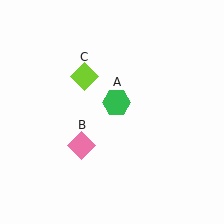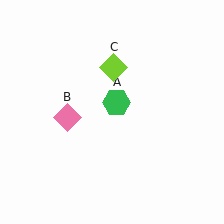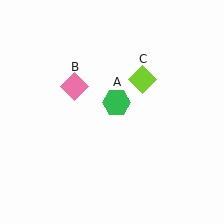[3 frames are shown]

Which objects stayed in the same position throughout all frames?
Green hexagon (object A) remained stationary.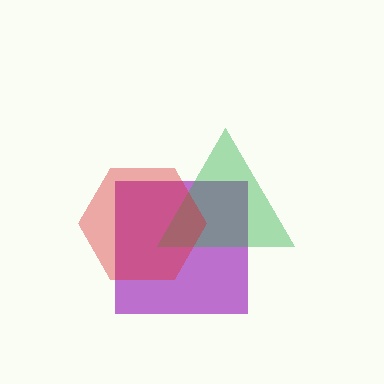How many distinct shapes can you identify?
There are 3 distinct shapes: a purple square, a green triangle, a red hexagon.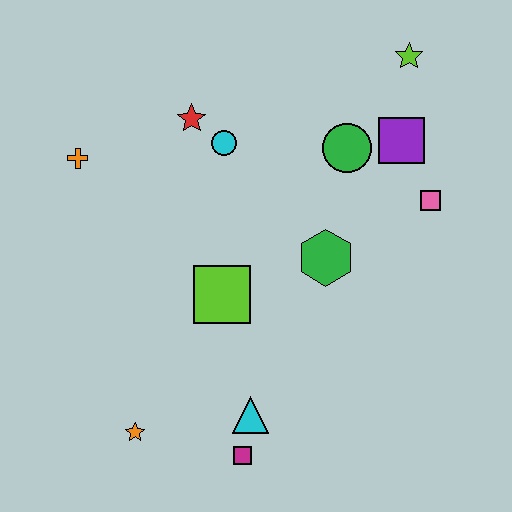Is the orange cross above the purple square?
No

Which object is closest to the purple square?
The green circle is closest to the purple square.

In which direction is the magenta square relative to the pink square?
The magenta square is below the pink square.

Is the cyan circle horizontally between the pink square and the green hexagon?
No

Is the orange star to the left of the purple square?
Yes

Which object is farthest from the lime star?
The orange star is farthest from the lime star.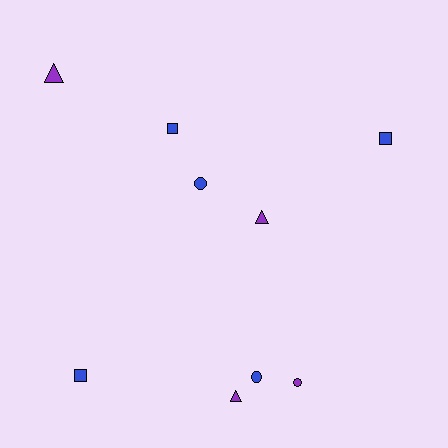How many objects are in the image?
There are 9 objects.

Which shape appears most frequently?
Square, with 3 objects.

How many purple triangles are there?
There are 3 purple triangles.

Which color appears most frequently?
Blue, with 5 objects.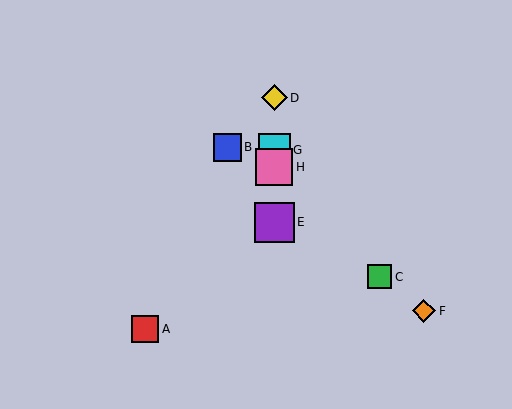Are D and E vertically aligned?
Yes, both are at x≈274.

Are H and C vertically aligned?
No, H is at x≈274 and C is at x≈380.